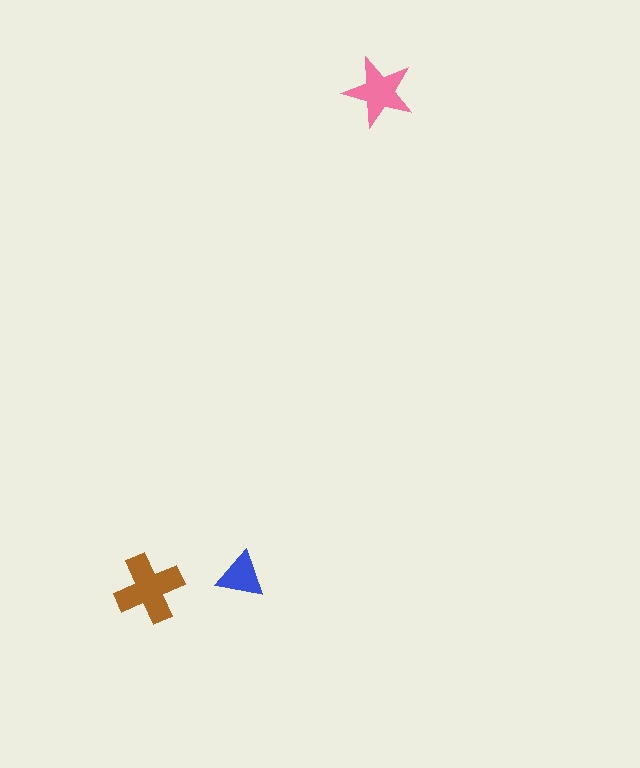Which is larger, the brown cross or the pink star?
The brown cross.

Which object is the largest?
The brown cross.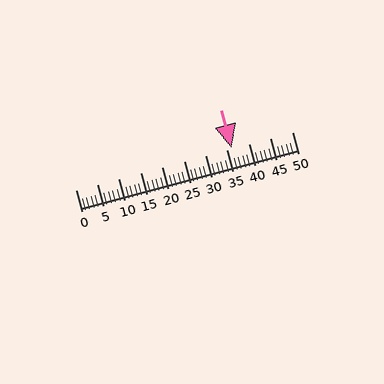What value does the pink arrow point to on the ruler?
The pink arrow points to approximately 36.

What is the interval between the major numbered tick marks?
The major tick marks are spaced 5 units apart.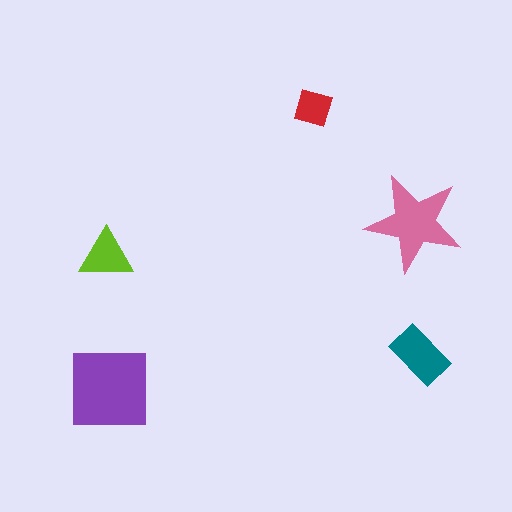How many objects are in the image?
There are 5 objects in the image.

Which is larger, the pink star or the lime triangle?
The pink star.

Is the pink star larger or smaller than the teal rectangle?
Larger.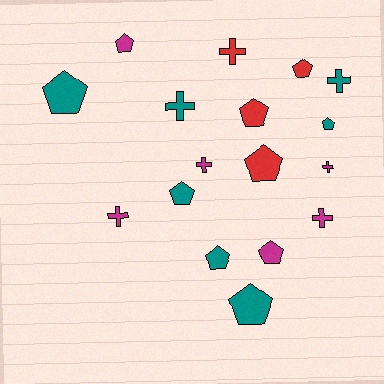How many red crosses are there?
There is 1 red cross.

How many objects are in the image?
There are 17 objects.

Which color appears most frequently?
Teal, with 7 objects.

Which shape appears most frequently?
Pentagon, with 10 objects.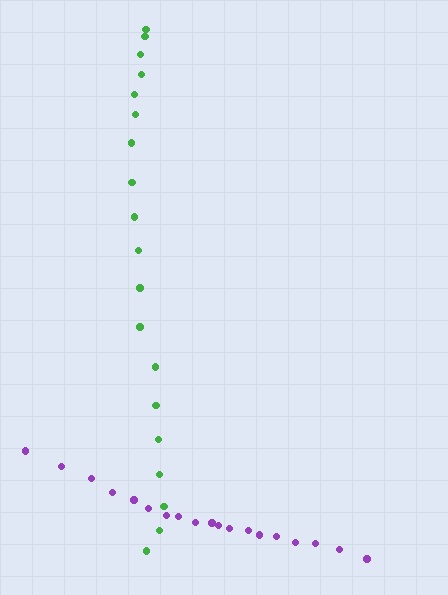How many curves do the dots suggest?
There are 2 distinct paths.